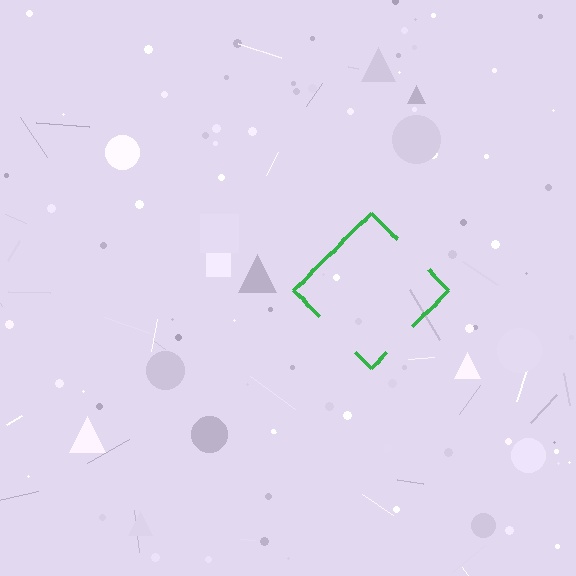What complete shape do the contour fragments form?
The contour fragments form a diamond.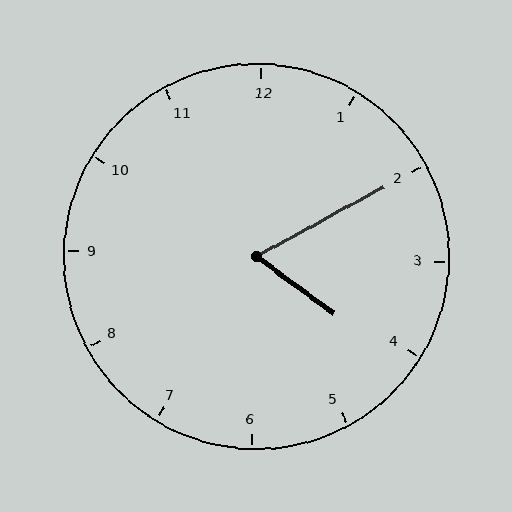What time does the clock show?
4:10.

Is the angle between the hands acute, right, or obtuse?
It is acute.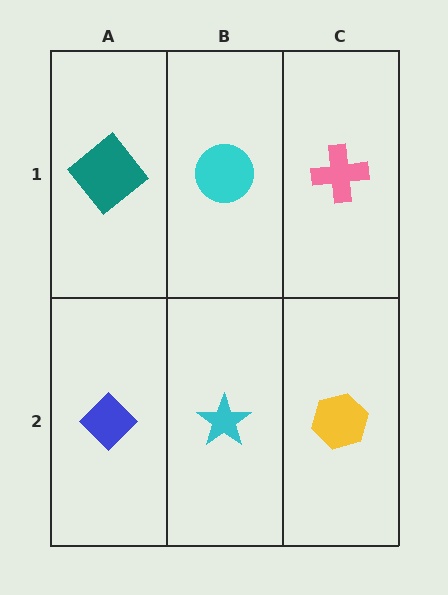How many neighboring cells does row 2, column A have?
2.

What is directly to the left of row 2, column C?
A cyan star.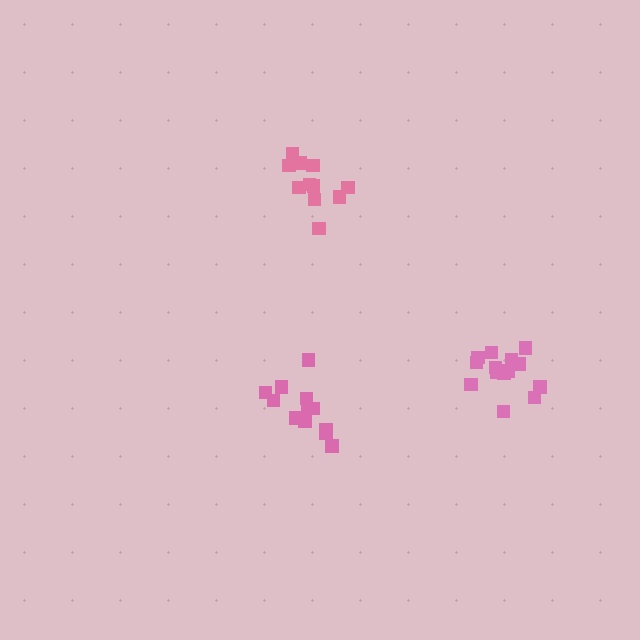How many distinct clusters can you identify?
There are 3 distinct clusters.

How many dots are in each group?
Group 1: 12 dots, Group 2: 11 dots, Group 3: 14 dots (37 total).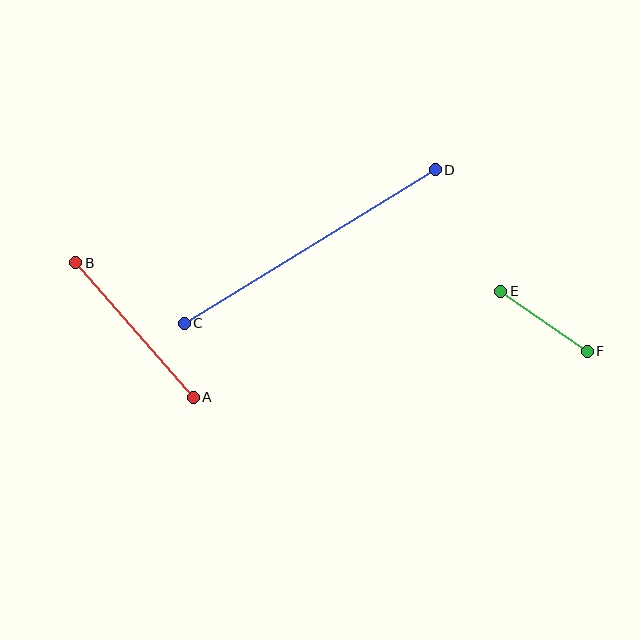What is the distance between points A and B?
The distance is approximately 179 pixels.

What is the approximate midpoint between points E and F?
The midpoint is at approximately (544, 321) pixels.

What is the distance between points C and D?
The distance is approximately 294 pixels.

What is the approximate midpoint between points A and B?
The midpoint is at approximately (134, 330) pixels.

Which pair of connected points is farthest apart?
Points C and D are farthest apart.